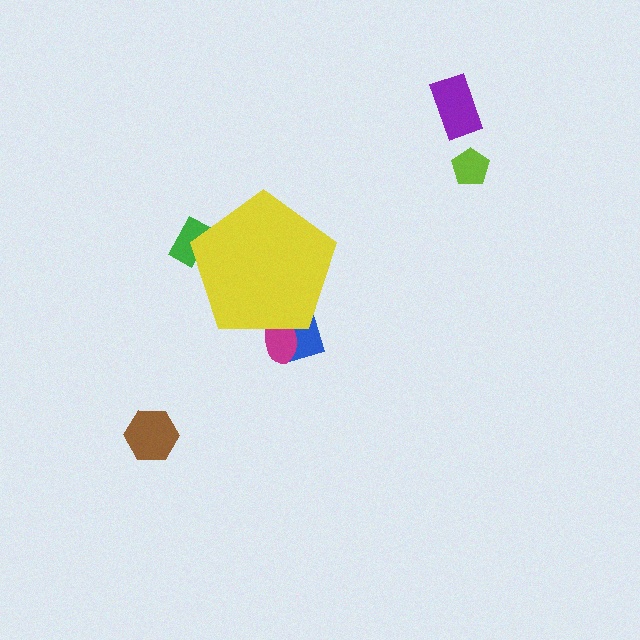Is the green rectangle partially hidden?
Yes, the green rectangle is partially hidden behind the yellow pentagon.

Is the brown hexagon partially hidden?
No, the brown hexagon is fully visible.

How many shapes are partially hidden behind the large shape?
3 shapes are partially hidden.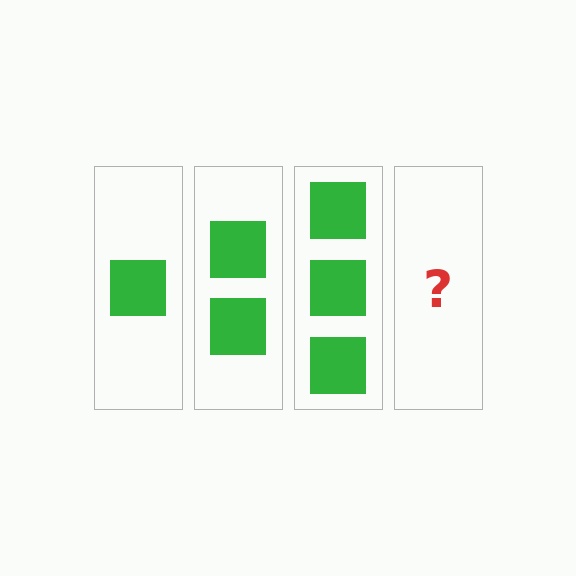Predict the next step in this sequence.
The next step is 4 squares.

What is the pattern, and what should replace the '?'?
The pattern is that each step adds one more square. The '?' should be 4 squares.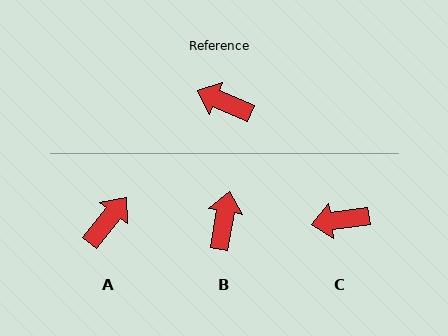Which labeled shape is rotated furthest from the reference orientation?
A, about 105 degrees away.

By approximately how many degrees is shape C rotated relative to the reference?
Approximately 31 degrees counter-clockwise.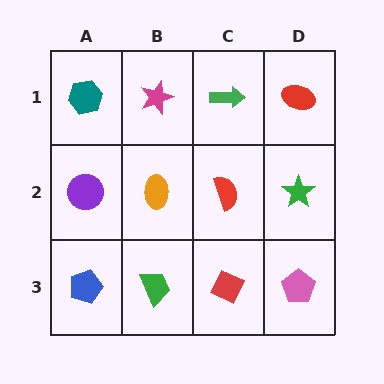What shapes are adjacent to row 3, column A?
A purple circle (row 2, column A), a green trapezoid (row 3, column B).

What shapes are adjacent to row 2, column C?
A green arrow (row 1, column C), a red diamond (row 3, column C), an orange ellipse (row 2, column B), a green star (row 2, column D).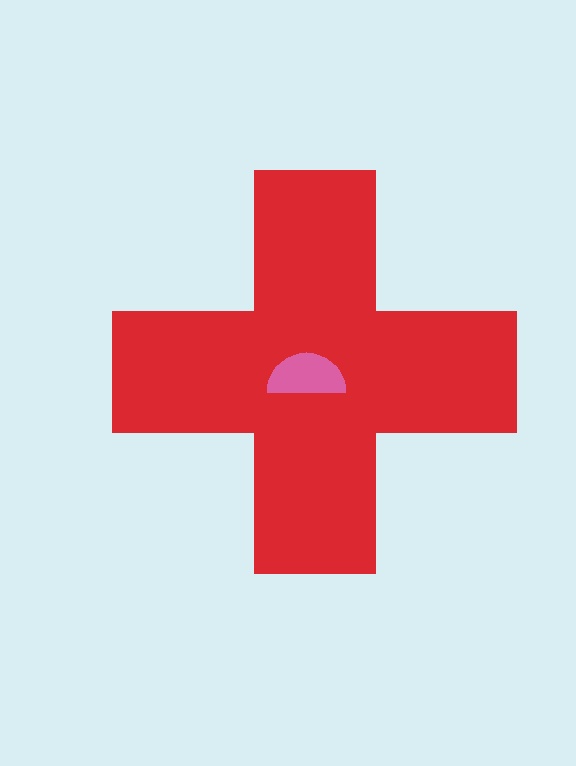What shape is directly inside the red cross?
The pink semicircle.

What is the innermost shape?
The pink semicircle.